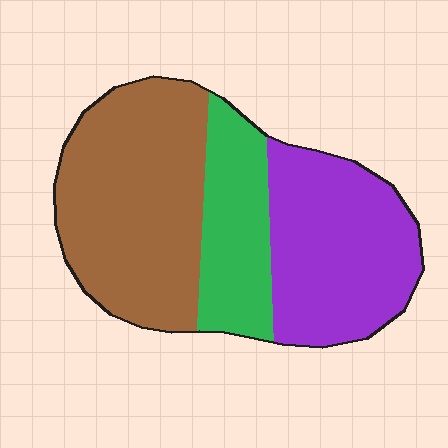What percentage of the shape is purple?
Purple covers 35% of the shape.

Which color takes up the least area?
Green, at roughly 20%.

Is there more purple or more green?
Purple.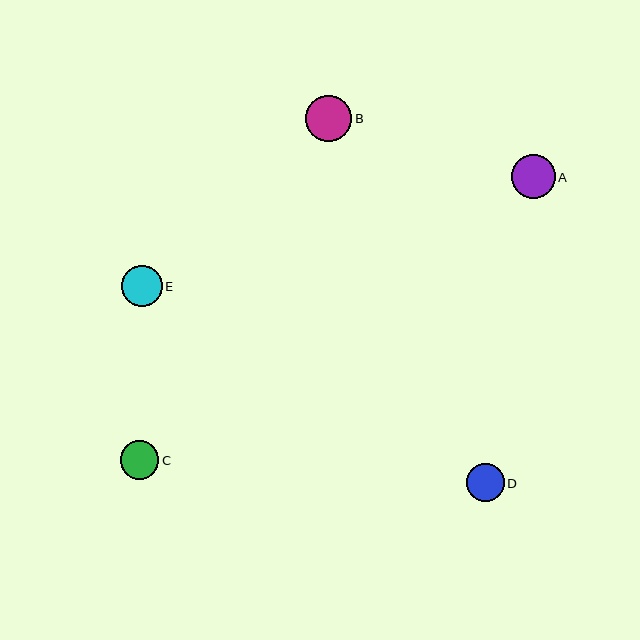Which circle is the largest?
Circle B is the largest with a size of approximately 46 pixels.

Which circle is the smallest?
Circle D is the smallest with a size of approximately 38 pixels.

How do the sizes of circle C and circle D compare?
Circle C and circle D are approximately the same size.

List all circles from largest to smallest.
From largest to smallest: B, A, E, C, D.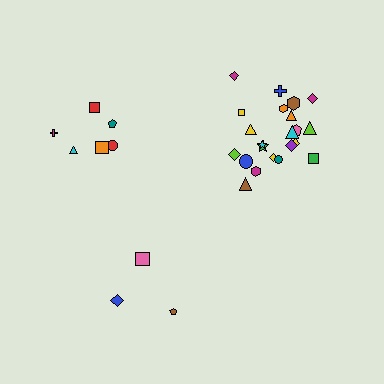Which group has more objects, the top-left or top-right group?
The top-right group.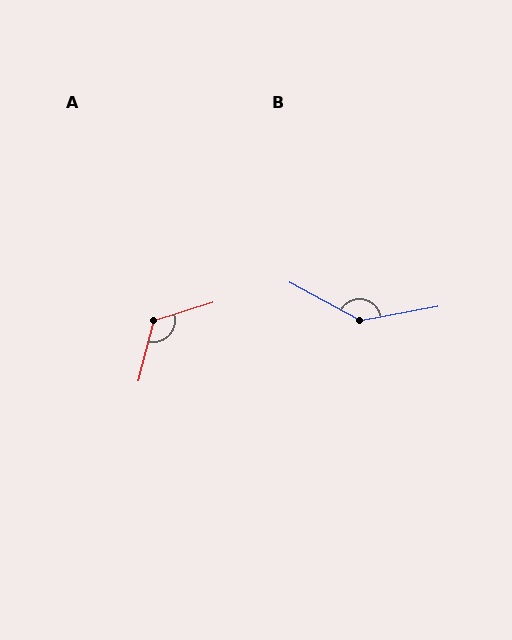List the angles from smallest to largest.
A (122°), B (141°).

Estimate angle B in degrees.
Approximately 141 degrees.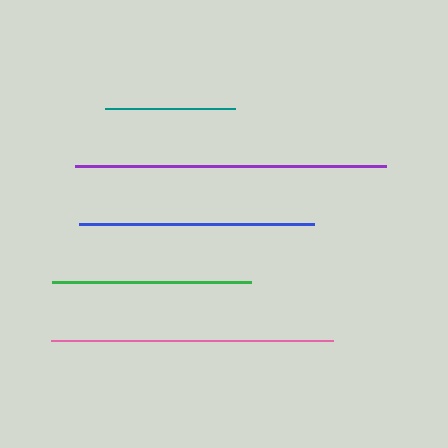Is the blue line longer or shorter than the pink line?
The pink line is longer than the blue line.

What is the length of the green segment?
The green segment is approximately 199 pixels long.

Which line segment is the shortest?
The teal line is the shortest at approximately 130 pixels.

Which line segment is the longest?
The purple line is the longest at approximately 311 pixels.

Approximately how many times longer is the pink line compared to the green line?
The pink line is approximately 1.4 times the length of the green line.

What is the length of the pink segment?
The pink segment is approximately 282 pixels long.